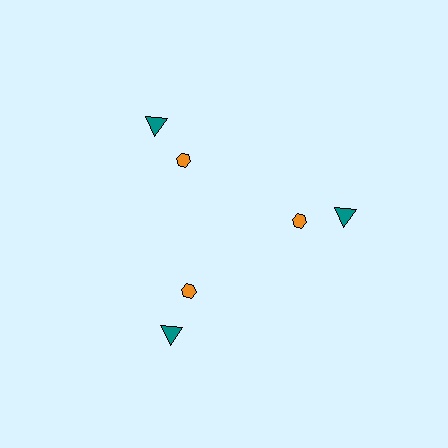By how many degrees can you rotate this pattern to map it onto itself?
The pattern maps onto itself every 120 degrees of rotation.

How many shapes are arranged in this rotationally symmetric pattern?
There are 6 shapes, arranged in 3 groups of 2.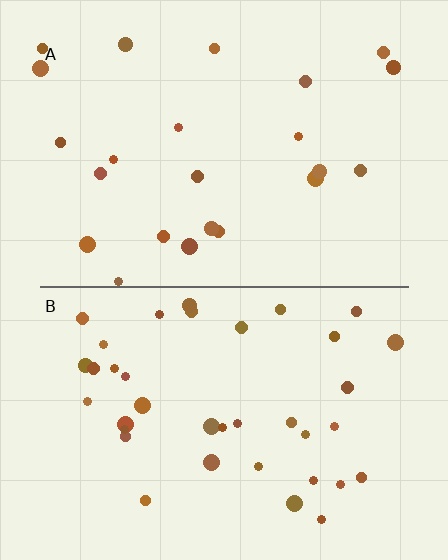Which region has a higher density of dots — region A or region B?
B (the bottom).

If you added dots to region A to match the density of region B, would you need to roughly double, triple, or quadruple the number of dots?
Approximately double.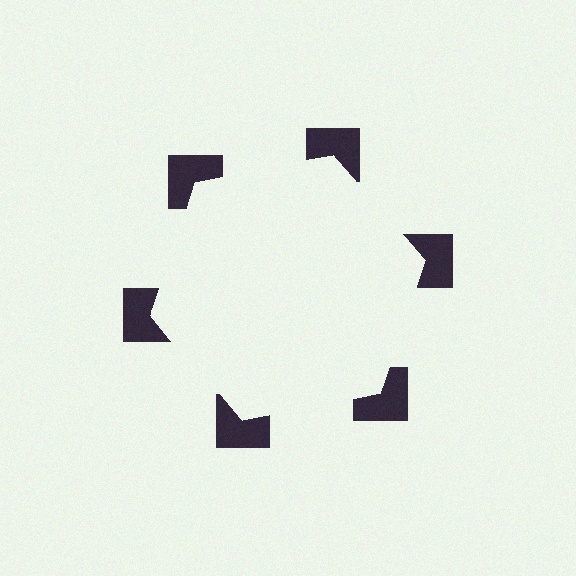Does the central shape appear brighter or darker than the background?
It typically appears slightly brighter than the background, even though no actual brightness change is drawn.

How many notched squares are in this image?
There are 6 — one at each vertex of the illusory hexagon.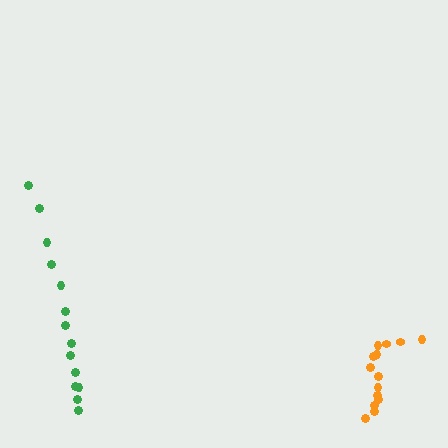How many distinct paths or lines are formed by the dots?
There are 2 distinct paths.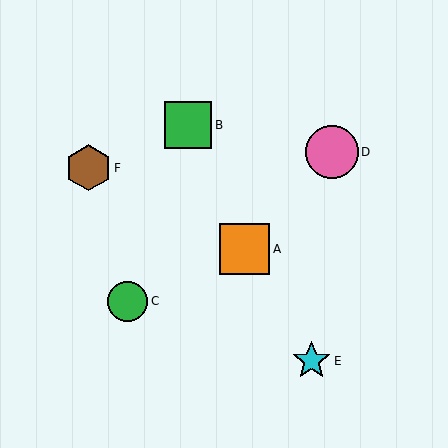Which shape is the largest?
The pink circle (labeled D) is the largest.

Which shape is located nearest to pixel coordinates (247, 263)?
The orange square (labeled A) at (244, 249) is nearest to that location.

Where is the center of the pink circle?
The center of the pink circle is at (332, 152).